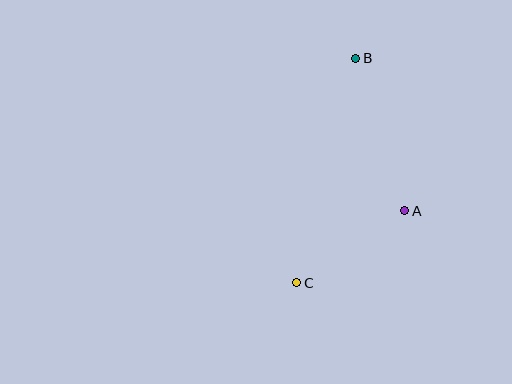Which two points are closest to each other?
Points A and C are closest to each other.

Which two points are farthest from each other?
Points B and C are farthest from each other.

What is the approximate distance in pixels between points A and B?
The distance between A and B is approximately 160 pixels.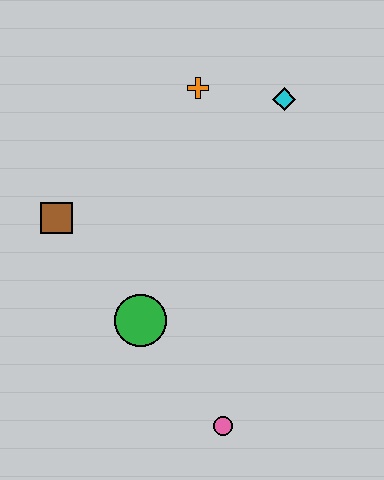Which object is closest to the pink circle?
The green circle is closest to the pink circle.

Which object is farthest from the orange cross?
The pink circle is farthest from the orange cross.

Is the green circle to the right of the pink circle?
No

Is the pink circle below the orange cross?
Yes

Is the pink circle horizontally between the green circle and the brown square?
No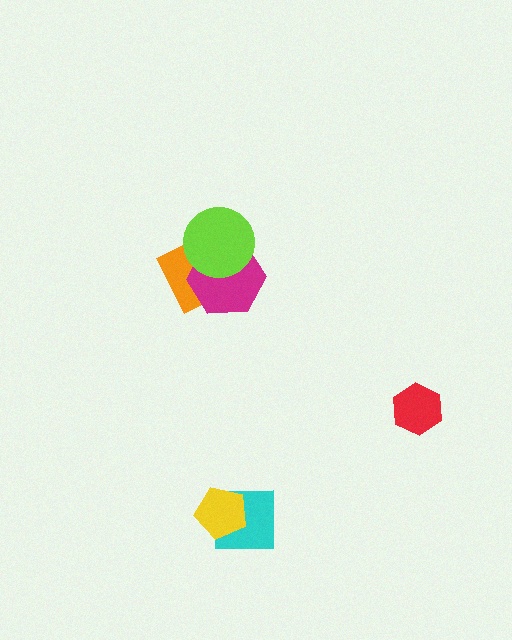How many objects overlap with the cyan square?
1 object overlaps with the cyan square.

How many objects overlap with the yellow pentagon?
1 object overlaps with the yellow pentagon.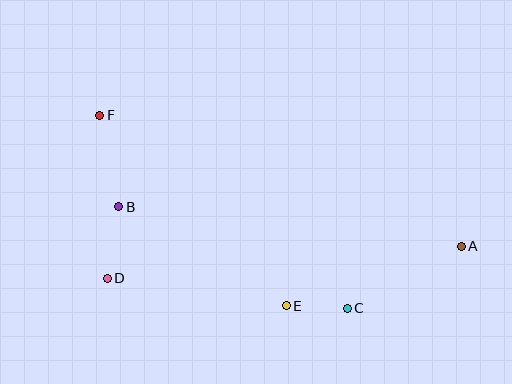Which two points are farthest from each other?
Points A and F are farthest from each other.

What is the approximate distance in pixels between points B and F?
The distance between B and F is approximately 94 pixels.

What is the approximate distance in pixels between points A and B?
The distance between A and B is approximately 345 pixels.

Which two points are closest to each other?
Points C and E are closest to each other.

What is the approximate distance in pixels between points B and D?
The distance between B and D is approximately 72 pixels.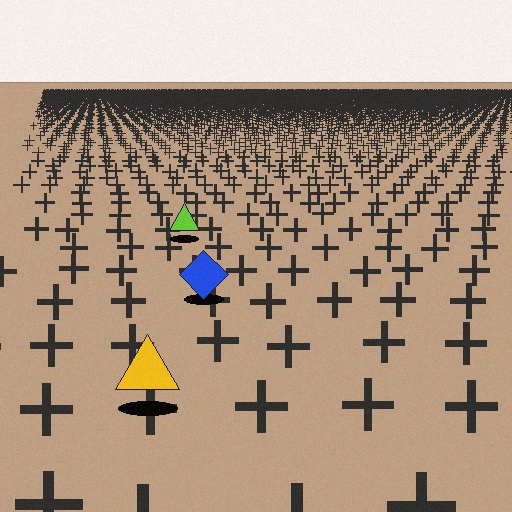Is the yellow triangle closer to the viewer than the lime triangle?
Yes. The yellow triangle is closer — you can tell from the texture gradient: the ground texture is coarser near it.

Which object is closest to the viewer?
The yellow triangle is closest. The texture marks near it are larger and more spread out.